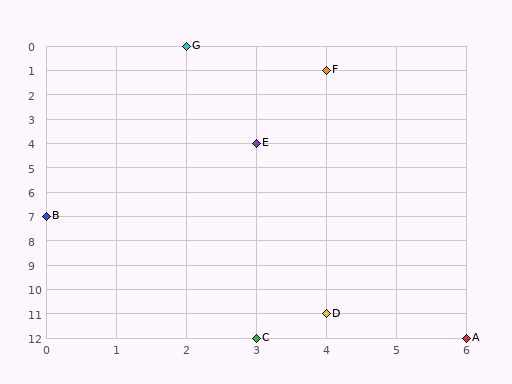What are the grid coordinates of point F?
Point F is at grid coordinates (4, 1).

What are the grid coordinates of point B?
Point B is at grid coordinates (0, 7).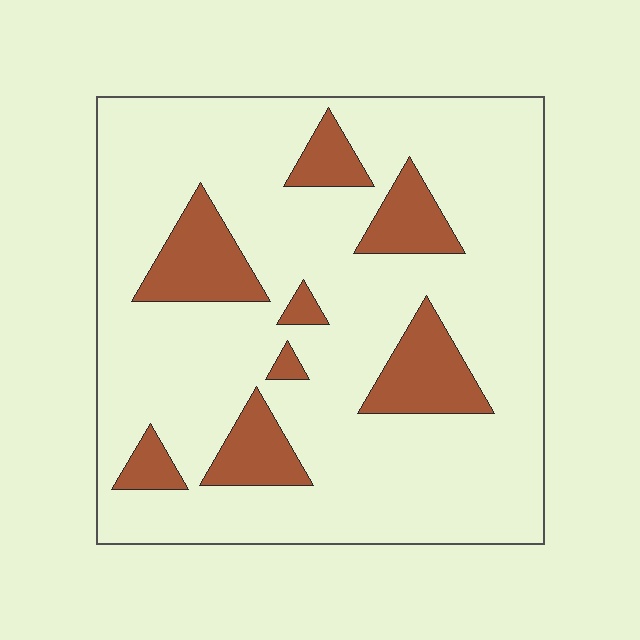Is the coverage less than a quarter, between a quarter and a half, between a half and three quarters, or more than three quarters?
Less than a quarter.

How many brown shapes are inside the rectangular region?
8.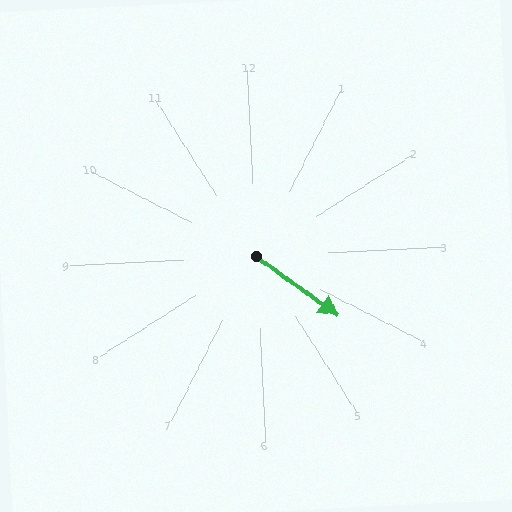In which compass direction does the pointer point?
Southeast.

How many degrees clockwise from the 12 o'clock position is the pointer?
Approximately 129 degrees.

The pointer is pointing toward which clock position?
Roughly 4 o'clock.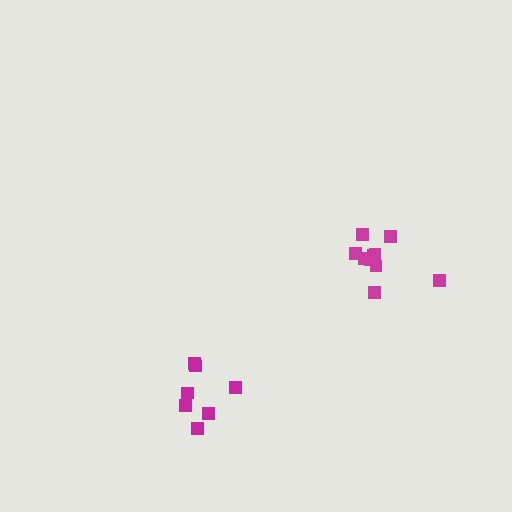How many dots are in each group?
Group 1: 10 dots, Group 2: 7 dots (17 total).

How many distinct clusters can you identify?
There are 2 distinct clusters.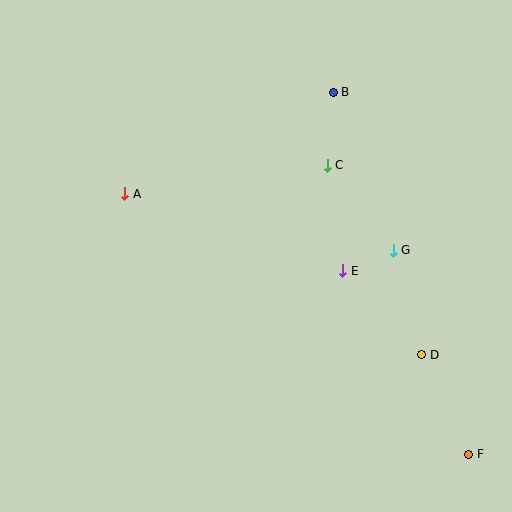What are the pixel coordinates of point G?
Point G is at (393, 250).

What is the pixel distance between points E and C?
The distance between E and C is 106 pixels.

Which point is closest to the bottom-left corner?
Point A is closest to the bottom-left corner.